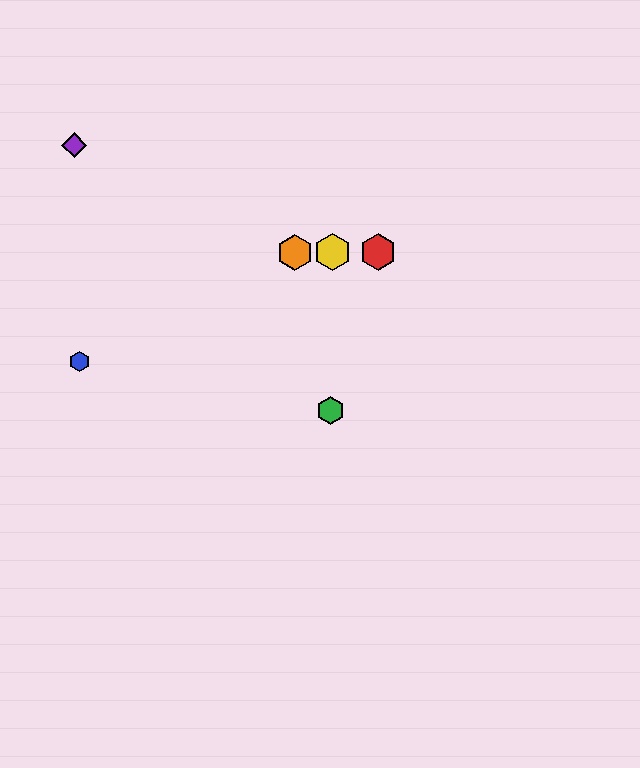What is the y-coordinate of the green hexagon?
The green hexagon is at y≈411.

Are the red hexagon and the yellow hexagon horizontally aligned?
Yes, both are at y≈252.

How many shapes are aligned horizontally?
3 shapes (the red hexagon, the yellow hexagon, the orange hexagon) are aligned horizontally.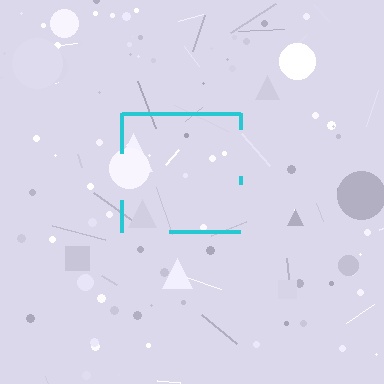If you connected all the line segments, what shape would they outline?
They would outline a square.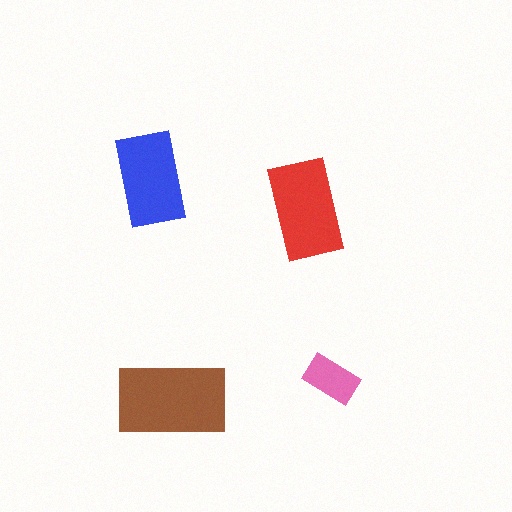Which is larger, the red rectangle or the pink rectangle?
The red one.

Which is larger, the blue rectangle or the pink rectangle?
The blue one.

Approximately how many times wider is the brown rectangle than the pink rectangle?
About 2 times wider.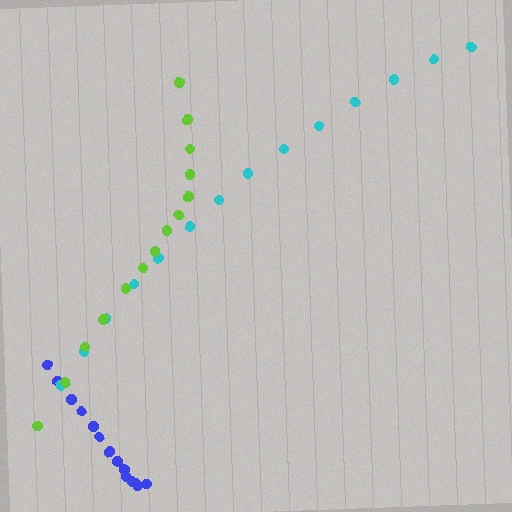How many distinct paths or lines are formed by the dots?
There are 3 distinct paths.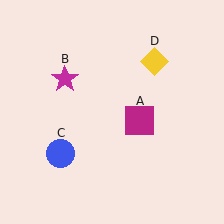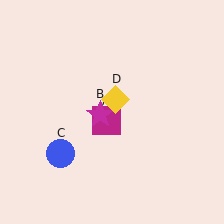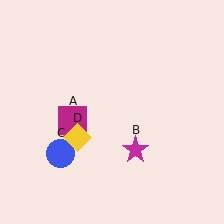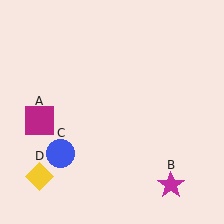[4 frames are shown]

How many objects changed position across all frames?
3 objects changed position: magenta square (object A), magenta star (object B), yellow diamond (object D).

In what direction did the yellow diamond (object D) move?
The yellow diamond (object D) moved down and to the left.